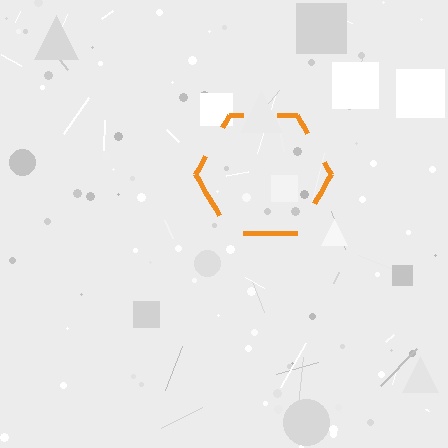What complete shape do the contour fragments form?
The contour fragments form a hexagon.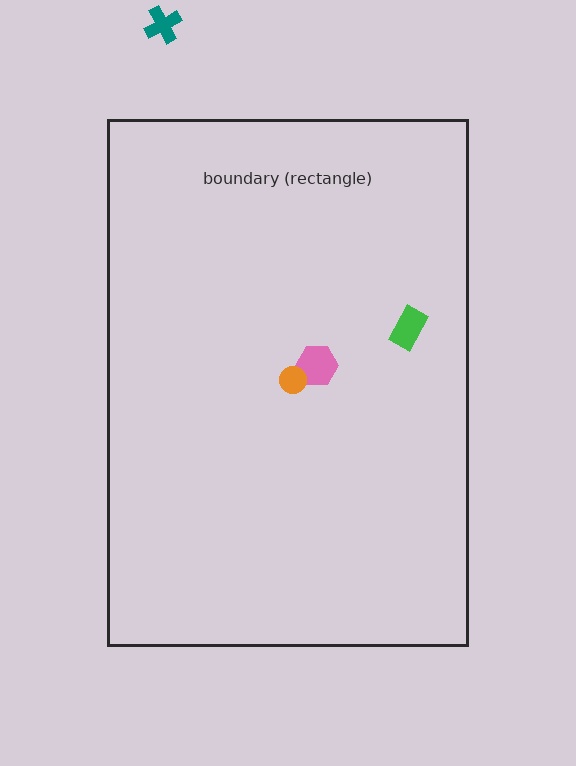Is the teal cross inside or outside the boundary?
Outside.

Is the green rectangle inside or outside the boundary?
Inside.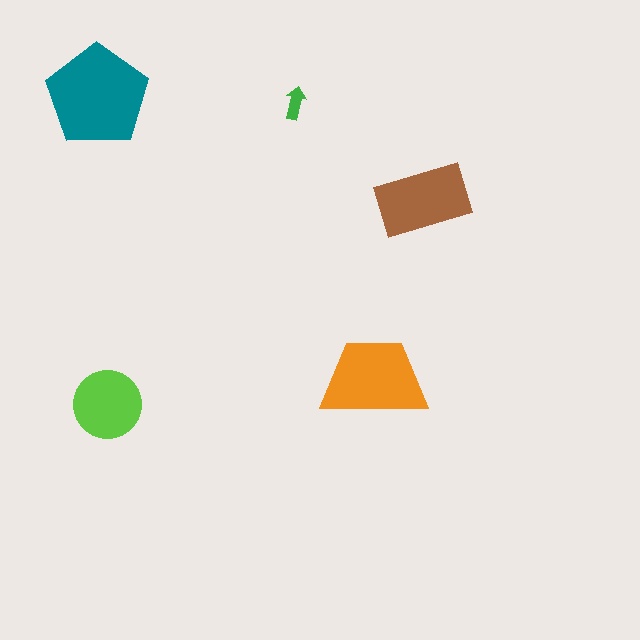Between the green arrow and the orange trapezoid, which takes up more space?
The orange trapezoid.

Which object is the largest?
The teal pentagon.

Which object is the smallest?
The green arrow.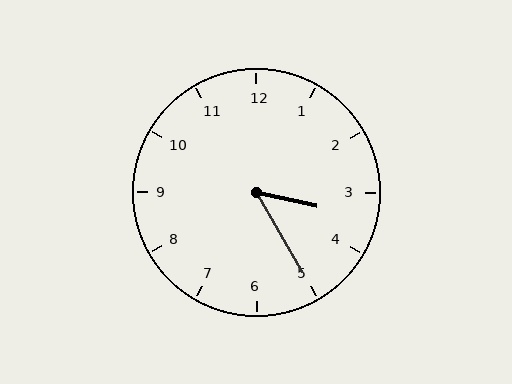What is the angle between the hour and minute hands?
Approximately 48 degrees.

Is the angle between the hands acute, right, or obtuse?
It is acute.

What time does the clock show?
3:25.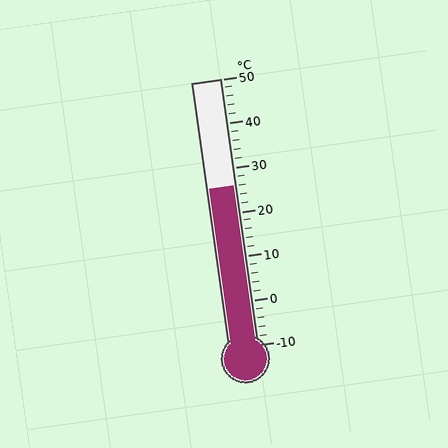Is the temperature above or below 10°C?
The temperature is above 10°C.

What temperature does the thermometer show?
The thermometer shows approximately 26°C.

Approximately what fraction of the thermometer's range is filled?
The thermometer is filled to approximately 60% of its range.